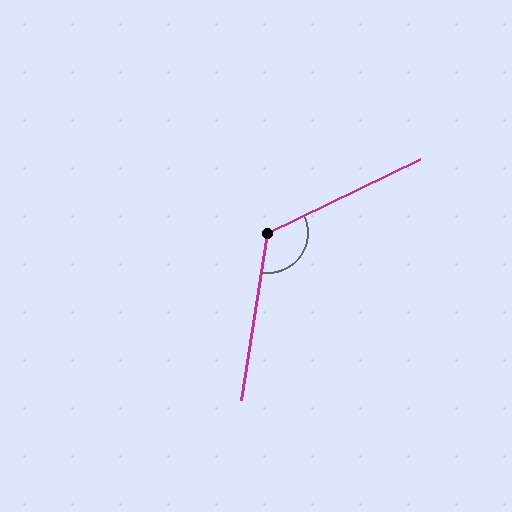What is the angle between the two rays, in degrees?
Approximately 125 degrees.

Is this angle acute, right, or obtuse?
It is obtuse.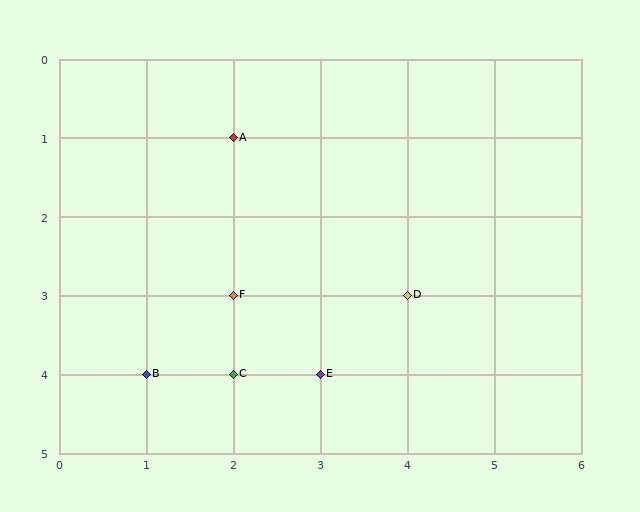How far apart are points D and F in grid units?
Points D and F are 2 columns apart.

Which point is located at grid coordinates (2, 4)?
Point C is at (2, 4).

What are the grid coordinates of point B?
Point B is at grid coordinates (1, 4).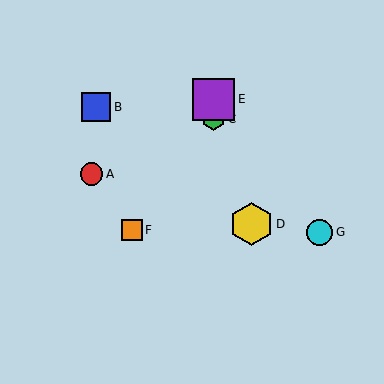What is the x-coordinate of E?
Object E is at x≈214.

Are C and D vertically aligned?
No, C is at x≈214 and D is at x≈251.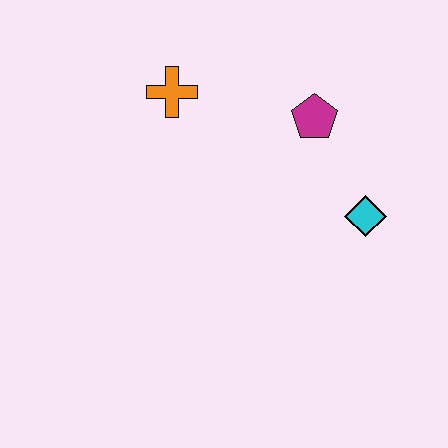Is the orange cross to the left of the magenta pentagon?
Yes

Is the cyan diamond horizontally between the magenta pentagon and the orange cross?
No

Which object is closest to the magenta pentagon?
The cyan diamond is closest to the magenta pentagon.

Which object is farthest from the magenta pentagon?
The orange cross is farthest from the magenta pentagon.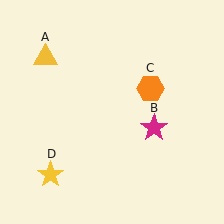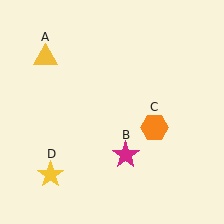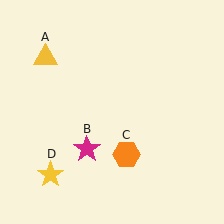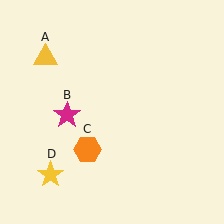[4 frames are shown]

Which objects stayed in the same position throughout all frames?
Yellow triangle (object A) and yellow star (object D) remained stationary.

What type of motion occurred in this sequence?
The magenta star (object B), orange hexagon (object C) rotated clockwise around the center of the scene.